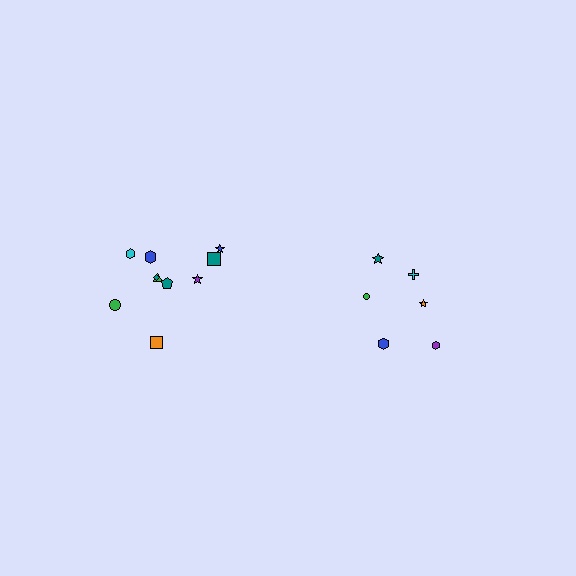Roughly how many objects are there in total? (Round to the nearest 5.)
Roughly 15 objects in total.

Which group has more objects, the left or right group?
The left group.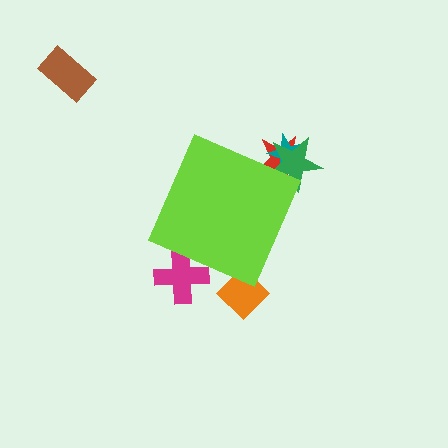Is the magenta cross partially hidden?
Yes, the magenta cross is partially hidden behind the lime diamond.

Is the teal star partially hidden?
Yes, the teal star is partially hidden behind the lime diamond.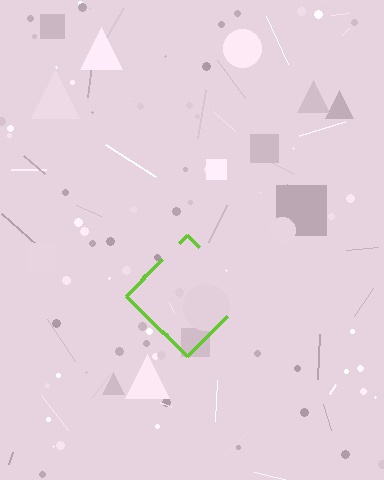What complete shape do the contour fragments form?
The contour fragments form a diamond.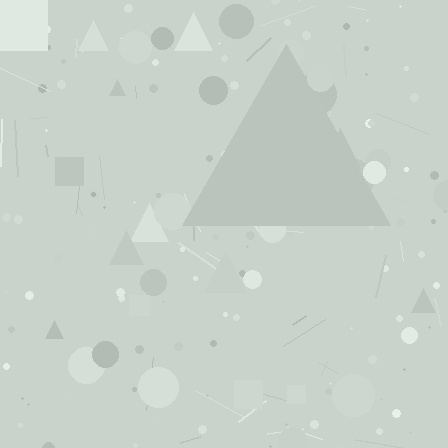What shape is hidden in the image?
A triangle is hidden in the image.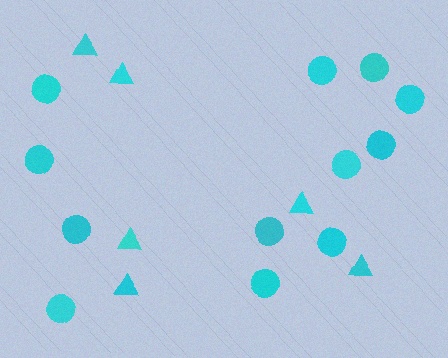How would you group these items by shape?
There are 2 groups: one group of circles (12) and one group of triangles (6).